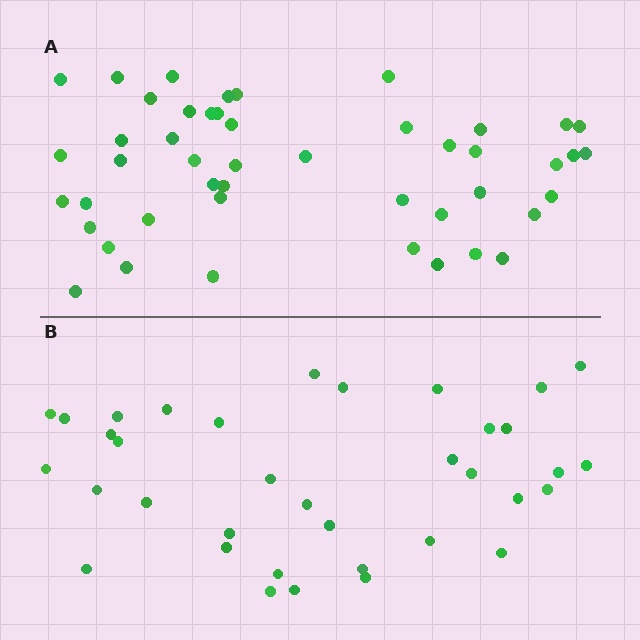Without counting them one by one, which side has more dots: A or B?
Region A (the top region) has more dots.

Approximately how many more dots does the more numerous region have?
Region A has roughly 12 or so more dots than region B.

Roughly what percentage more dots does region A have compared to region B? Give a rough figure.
About 30% more.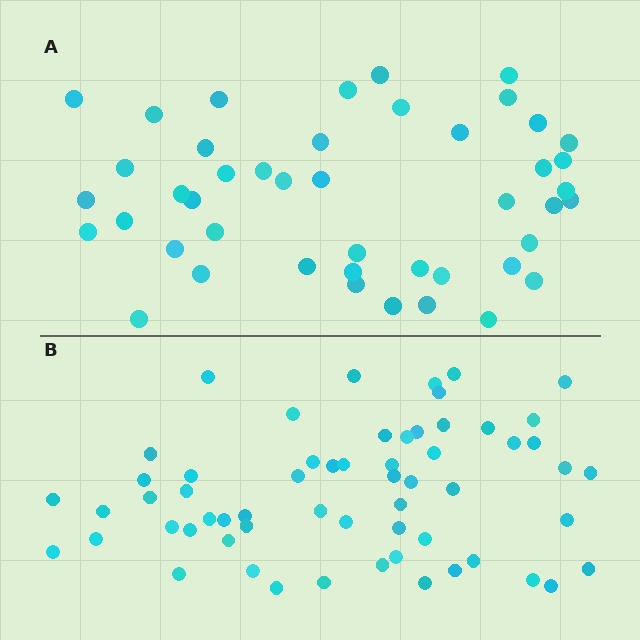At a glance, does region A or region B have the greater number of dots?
Region B (the bottom region) has more dots.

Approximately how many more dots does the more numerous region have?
Region B has approximately 15 more dots than region A.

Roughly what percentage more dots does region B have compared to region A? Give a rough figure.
About 35% more.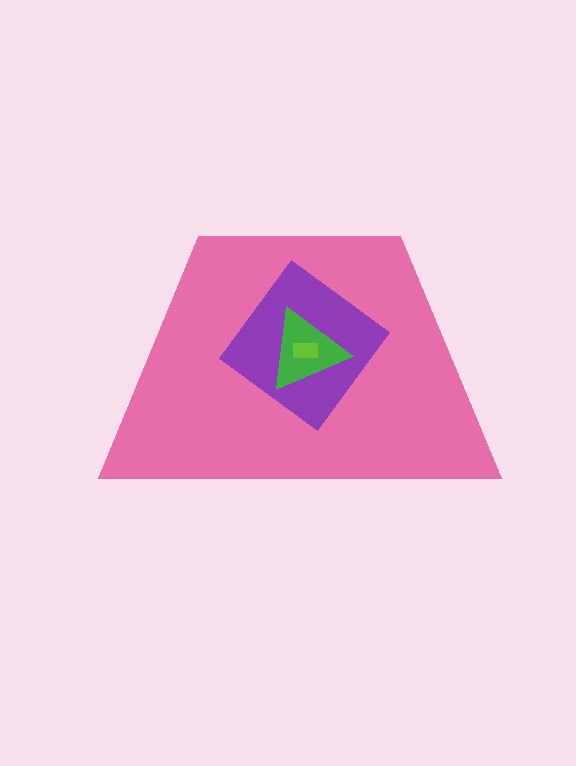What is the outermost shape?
The pink trapezoid.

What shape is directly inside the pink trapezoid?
The purple diamond.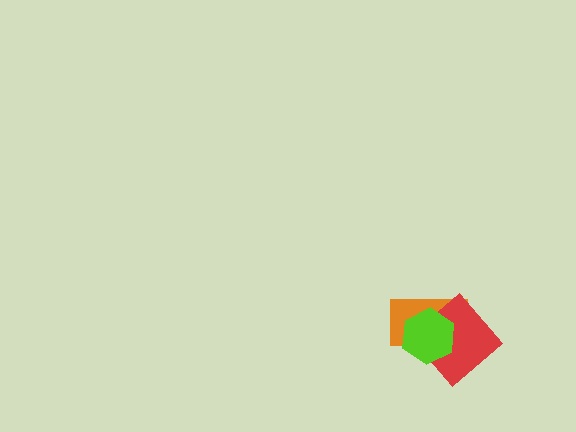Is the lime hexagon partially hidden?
No, no other shape covers it.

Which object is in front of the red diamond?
The lime hexagon is in front of the red diamond.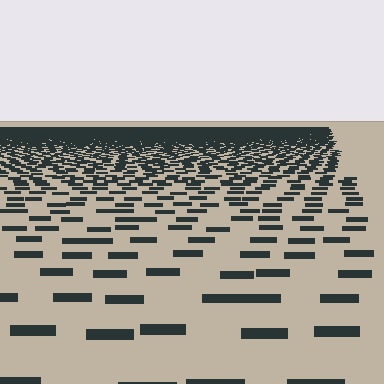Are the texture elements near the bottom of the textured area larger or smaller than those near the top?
Larger. Near the bottom, elements are closer to the viewer and appear at a bigger on-screen size.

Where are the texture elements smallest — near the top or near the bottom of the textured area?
Near the top.